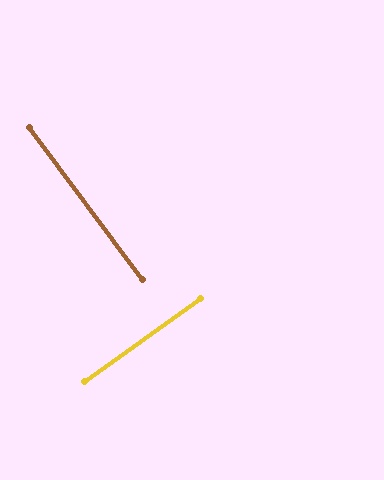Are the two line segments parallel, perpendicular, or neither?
Perpendicular — they meet at approximately 89°.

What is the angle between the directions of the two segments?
Approximately 89 degrees.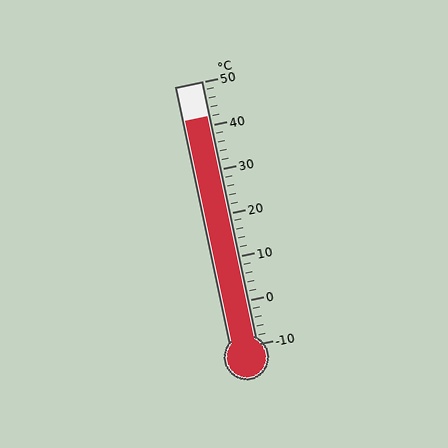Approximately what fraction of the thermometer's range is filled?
The thermometer is filled to approximately 85% of its range.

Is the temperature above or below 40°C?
The temperature is above 40°C.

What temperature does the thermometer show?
The thermometer shows approximately 42°C.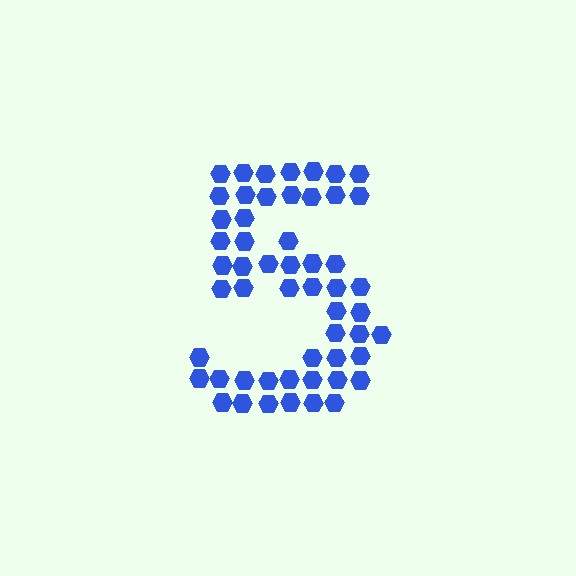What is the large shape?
The large shape is the digit 5.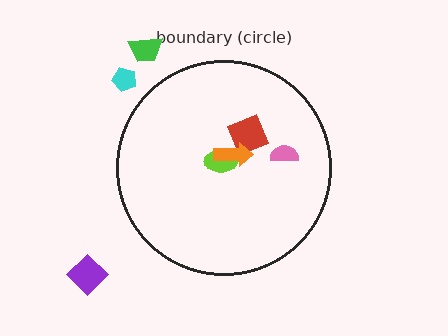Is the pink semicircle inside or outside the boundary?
Inside.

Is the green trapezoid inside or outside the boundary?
Outside.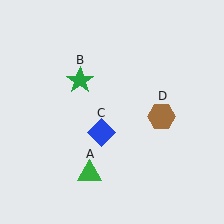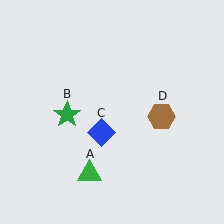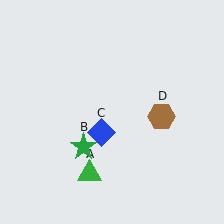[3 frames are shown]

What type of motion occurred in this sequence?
The green star (object B) rotated counterclockwise around the center of the scene.